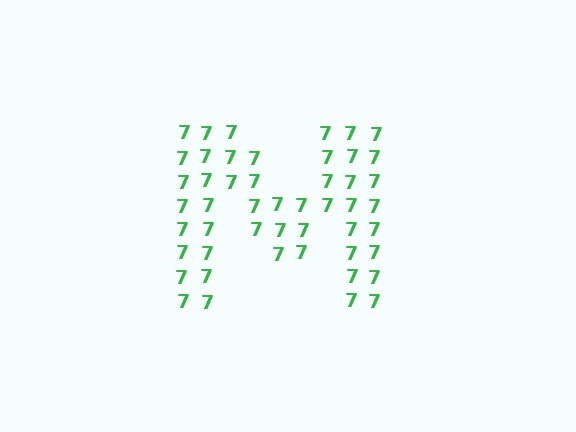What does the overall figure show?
The overall figure shows the letter M.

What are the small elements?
The small elements are digit 7's.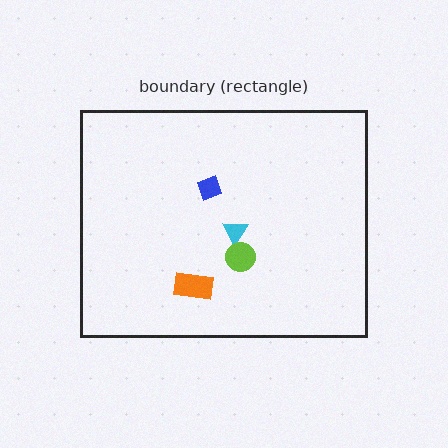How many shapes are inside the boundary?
4 inside, 0 outside.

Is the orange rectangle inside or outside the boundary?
Inside.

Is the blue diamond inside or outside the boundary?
Inside.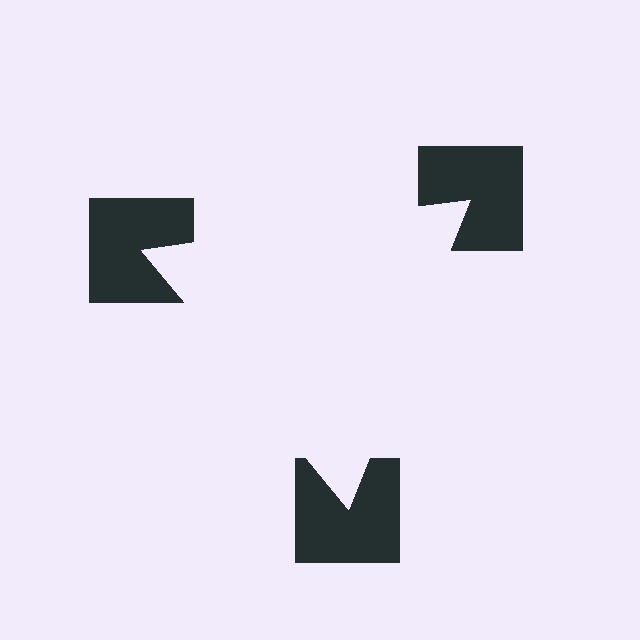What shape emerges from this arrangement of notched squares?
An illusory triangle — its edges are inferred from the aligned wedge cuts in the notched squares, not physically drawn.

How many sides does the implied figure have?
3 sides.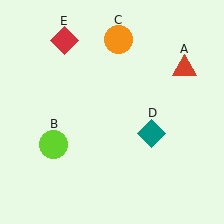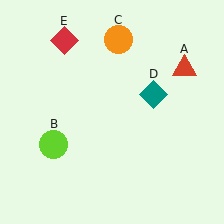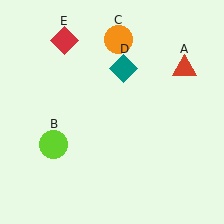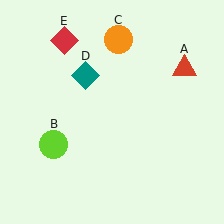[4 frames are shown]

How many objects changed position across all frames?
1 object changed position: teal diamond (object D).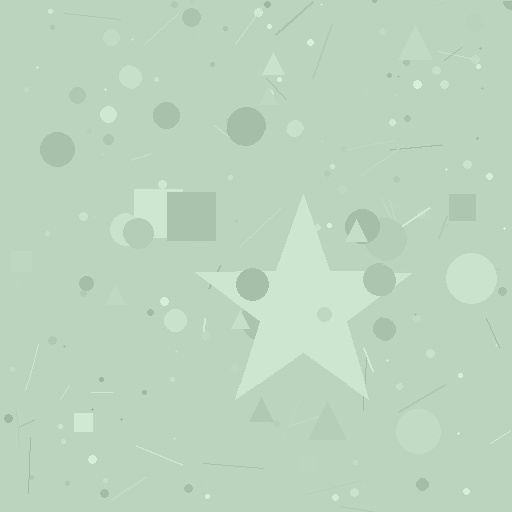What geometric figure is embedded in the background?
A star is embedded in the background.